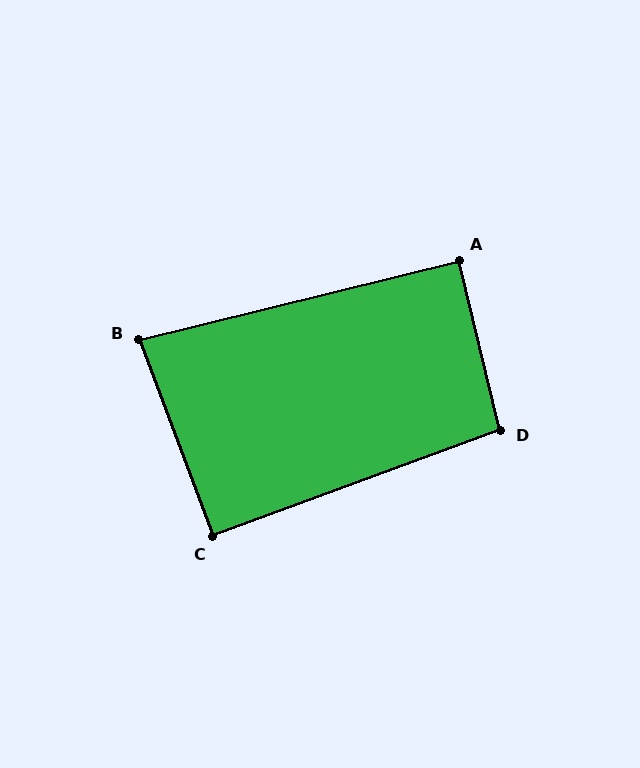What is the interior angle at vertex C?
Approximately 90 degrees (approximately right).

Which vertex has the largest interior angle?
D, at approximately 97 degrees.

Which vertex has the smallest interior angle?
B, at approximately 83 degrees.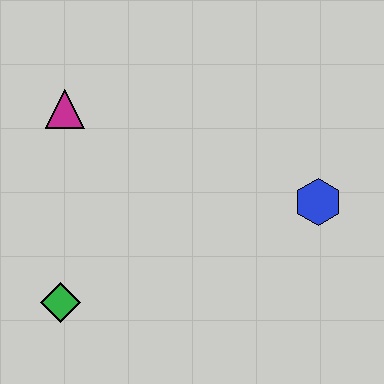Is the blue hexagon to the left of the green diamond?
No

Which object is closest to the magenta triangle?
The green diamond is closest to the magenta triangle.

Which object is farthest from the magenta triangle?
The blue hexagon is farthest from the magenta triangle.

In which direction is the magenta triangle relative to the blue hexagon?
The magenta triangle is to the left of the blue hexagon.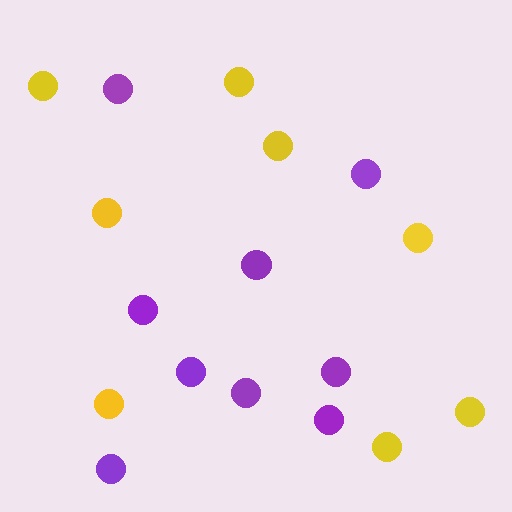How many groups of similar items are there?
There are 2 groups: one group of purple circles (9) and one group of yellow circles (8).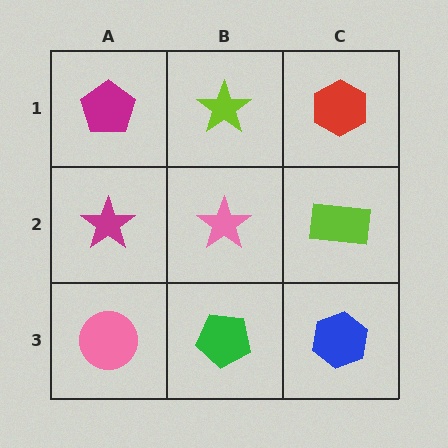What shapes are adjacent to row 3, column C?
A lime rectangle (row 2, column C), a green pentagon (row 3, column B).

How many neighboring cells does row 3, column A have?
2.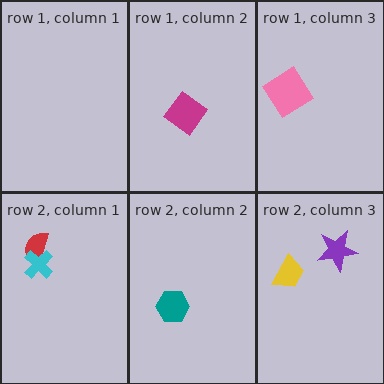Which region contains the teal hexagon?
The row 2, column 2 region.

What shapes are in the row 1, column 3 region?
The pink diamond.